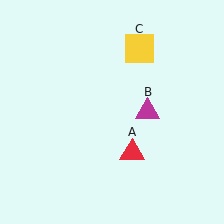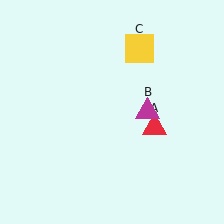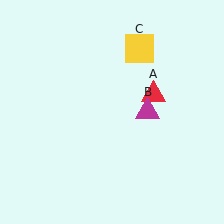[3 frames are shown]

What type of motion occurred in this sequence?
The red triangle (object A) rotated counterclockwise around the center of the scene.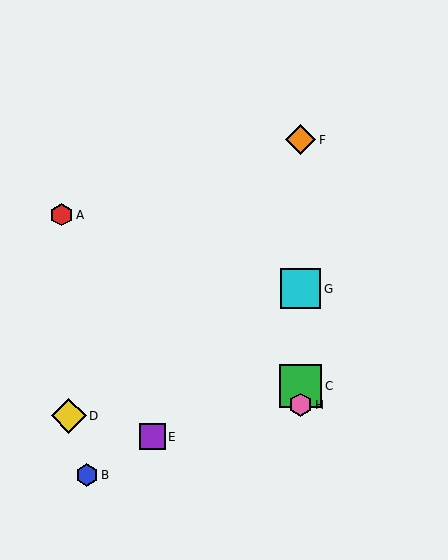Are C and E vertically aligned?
No, C is at x≈301 and E is at x≈152.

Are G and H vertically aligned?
Yes, both are at x≈301.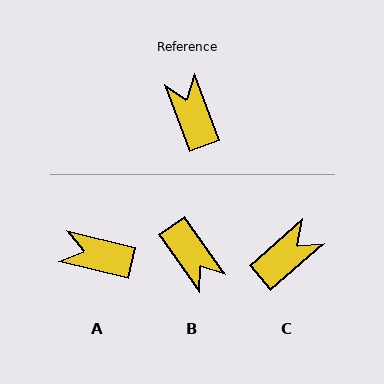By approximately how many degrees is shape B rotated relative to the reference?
Approximately 166 degrees clockwise.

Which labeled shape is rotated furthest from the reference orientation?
B, about 166 degrees away.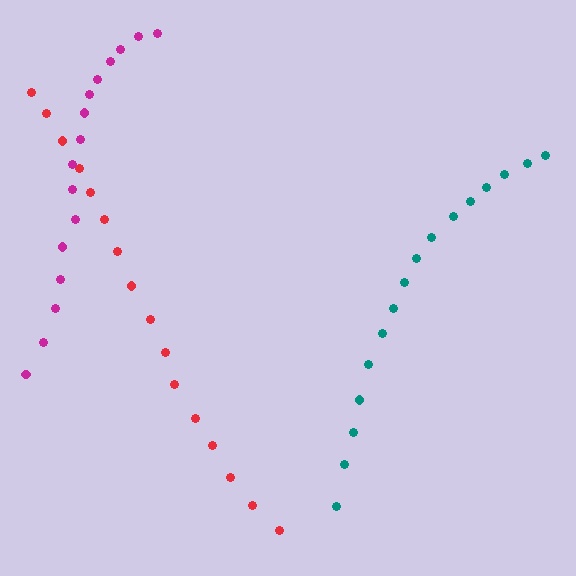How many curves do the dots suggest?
There are 3 distinct paths.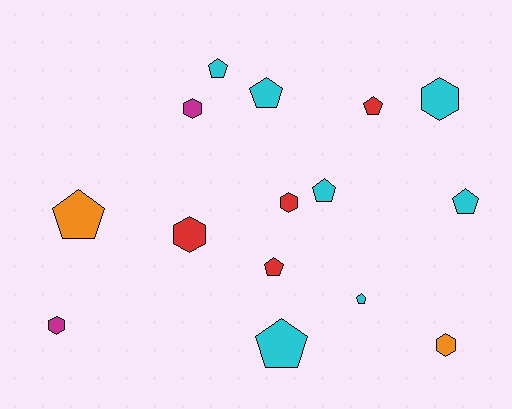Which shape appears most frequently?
Pentagon, with 9 objects.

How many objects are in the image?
There are 15 objects.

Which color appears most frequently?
Cyan, with 7 objects.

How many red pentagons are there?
There are 2 red pentagons.